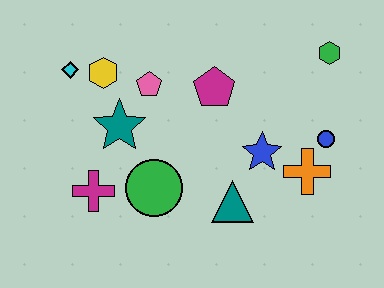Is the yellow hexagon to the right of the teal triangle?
No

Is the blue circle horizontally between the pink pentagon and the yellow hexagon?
No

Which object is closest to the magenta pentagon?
The pink pentagon is closest to the magenta pentagon.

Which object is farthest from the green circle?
The green hexagon is farthest from the green circle.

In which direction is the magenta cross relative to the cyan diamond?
The magenta cross is below the cyan diamond.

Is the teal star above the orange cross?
Yes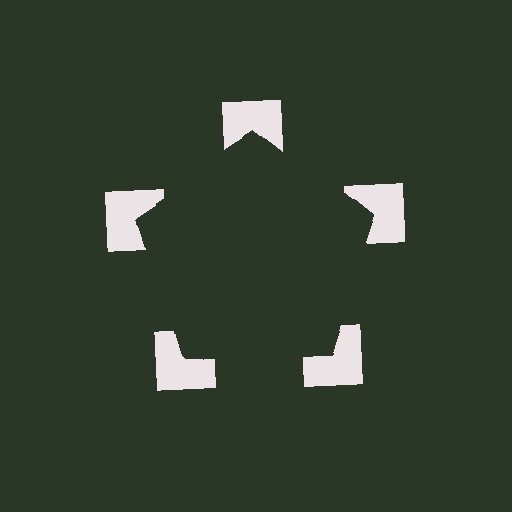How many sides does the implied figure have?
5 sides.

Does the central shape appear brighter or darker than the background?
It typically appears slightly darker than the background, even though no actual brightness change is drawn.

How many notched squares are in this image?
There are 5 — one at each vertex of the illusory pentagon.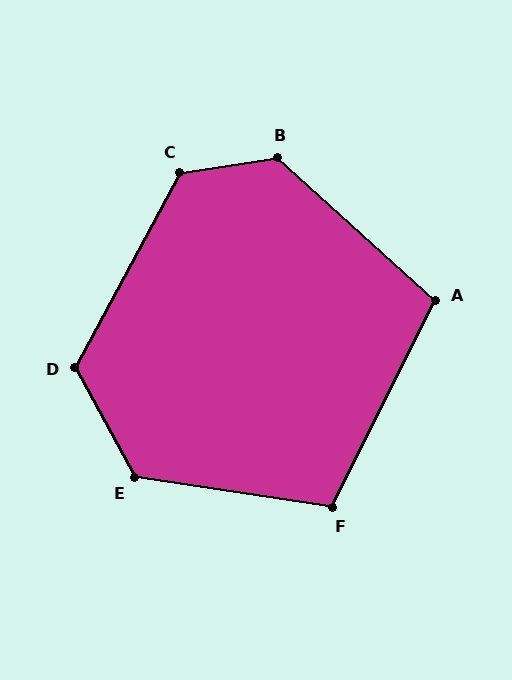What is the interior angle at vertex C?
Approximately 127 degrees (obtuse).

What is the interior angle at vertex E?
Approximately 127 degrees (obtuse).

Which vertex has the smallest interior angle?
A, at approximately 106 degrees.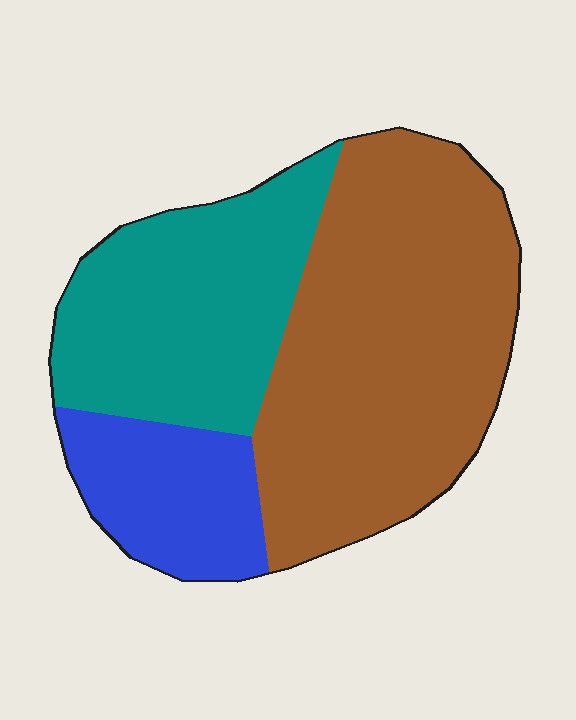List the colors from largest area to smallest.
From largest to smallest: brown, teal, blue.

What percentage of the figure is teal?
Teal covers around 30% of the figure.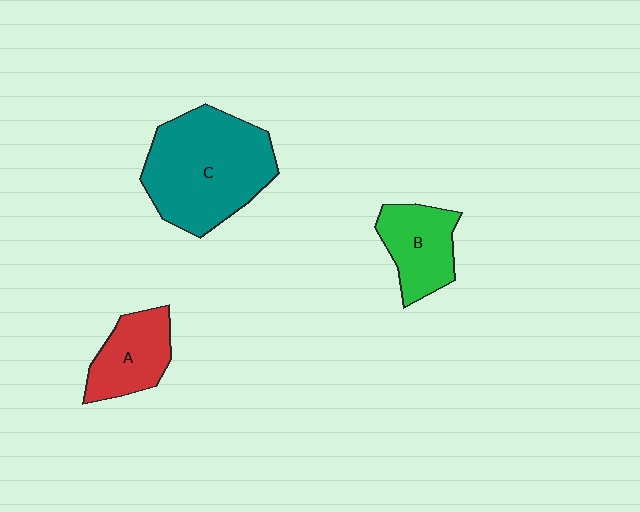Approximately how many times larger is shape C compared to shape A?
Approximately 2.1 times.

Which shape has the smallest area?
Shape A (red).